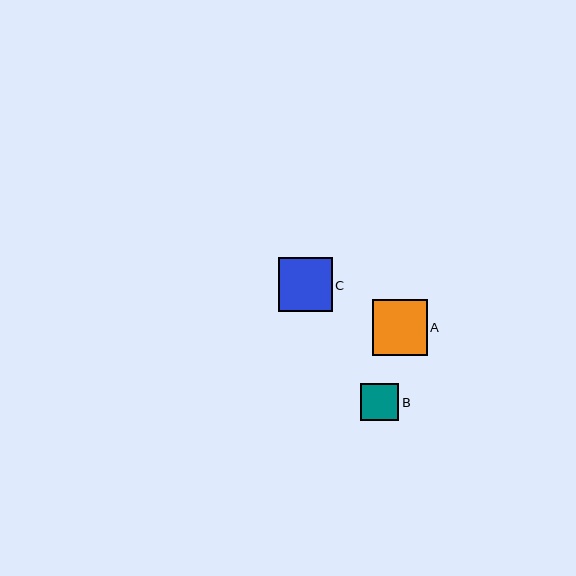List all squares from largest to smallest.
From largest to smallest: A, C, B.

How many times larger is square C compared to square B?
Square C is approximately 1.4 times the size of square B.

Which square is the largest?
Square A is the largest with a size of approximately 55 pixels.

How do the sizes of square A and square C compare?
Square A and square C are approximately the same size.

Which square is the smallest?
Square B is the smallest with a size of approximately 38 pixels.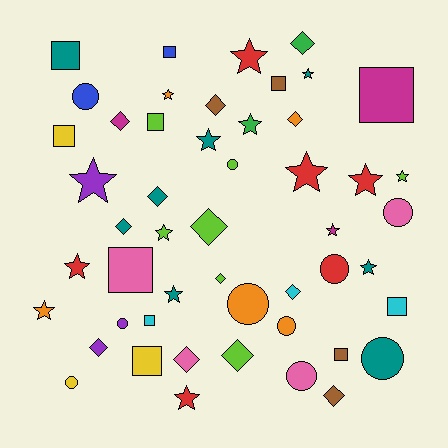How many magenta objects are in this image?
There are 3 magenta objects.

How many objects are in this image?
There are 50 objects.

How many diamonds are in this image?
There are 13 diamonds.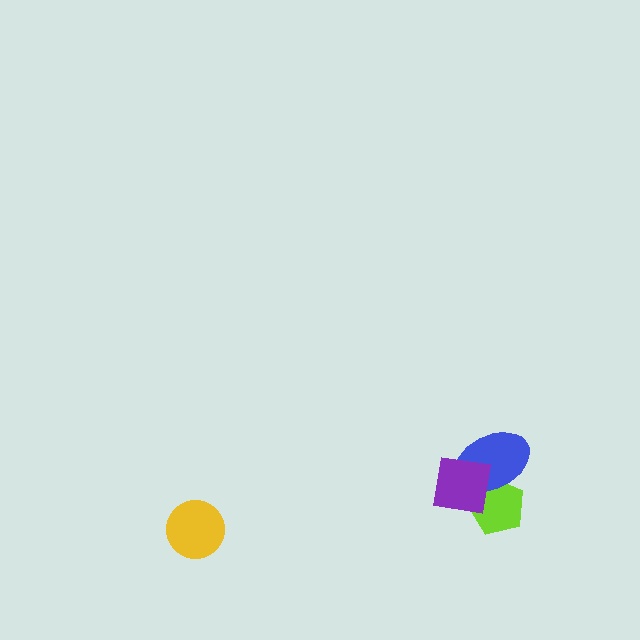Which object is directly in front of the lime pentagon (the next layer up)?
The blue ellipse is directly in front of the lime pentagon.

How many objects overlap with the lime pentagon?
2 objects overlap with the lime pentagon.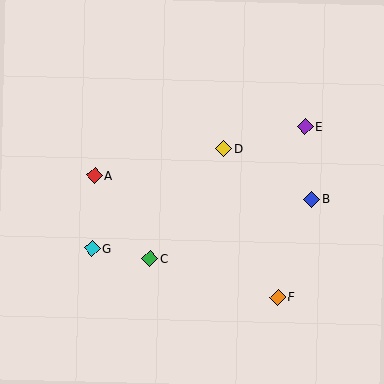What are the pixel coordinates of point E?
Point E is at (305, 126).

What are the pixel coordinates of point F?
Point F is at (278, 297).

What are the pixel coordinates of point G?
Point G is at (92, 248).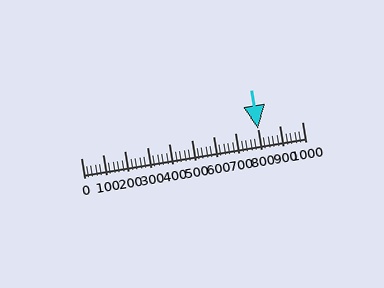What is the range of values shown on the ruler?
The ruler shows values from 0 to 1000.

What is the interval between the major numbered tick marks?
The major tick marks are spaced 100 units apart.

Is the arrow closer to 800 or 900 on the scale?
The arrow is closer to 800.